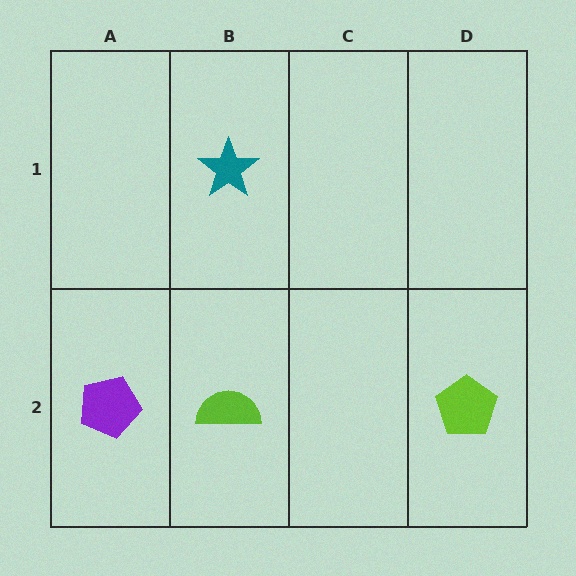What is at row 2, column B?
A lime semicircle.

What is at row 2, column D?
A lime pentagon.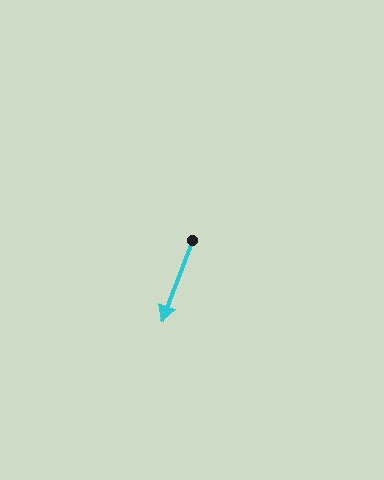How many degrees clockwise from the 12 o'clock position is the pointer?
Approximately 201 degrees.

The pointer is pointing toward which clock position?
Roughly 7 o'clock.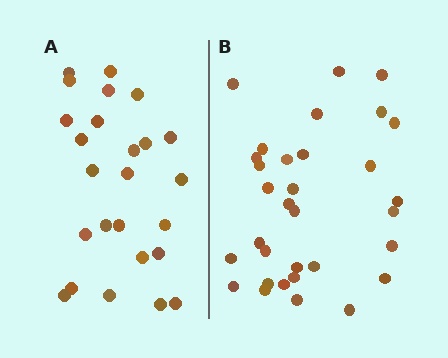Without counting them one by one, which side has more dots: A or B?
Region B (the right region) has more dots.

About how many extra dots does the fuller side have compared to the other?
Region B has roughly 8 or so more dots than region A.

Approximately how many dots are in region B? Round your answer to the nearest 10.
About 30 dots. (The exact count is 32, which rounds to 30.)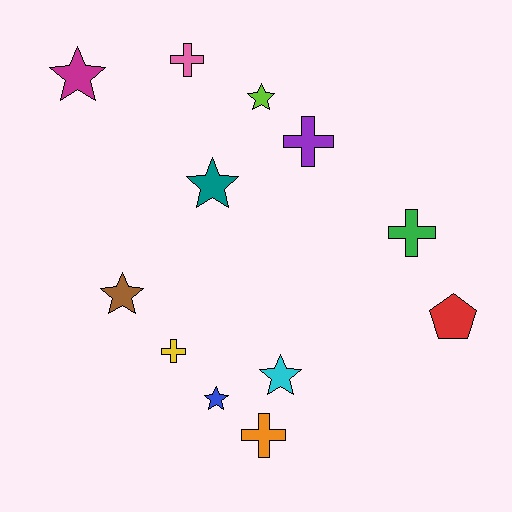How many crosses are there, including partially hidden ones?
There are 5 crosses.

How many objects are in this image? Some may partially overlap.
There are 12 objects.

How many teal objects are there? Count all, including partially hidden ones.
There is 1 teal object.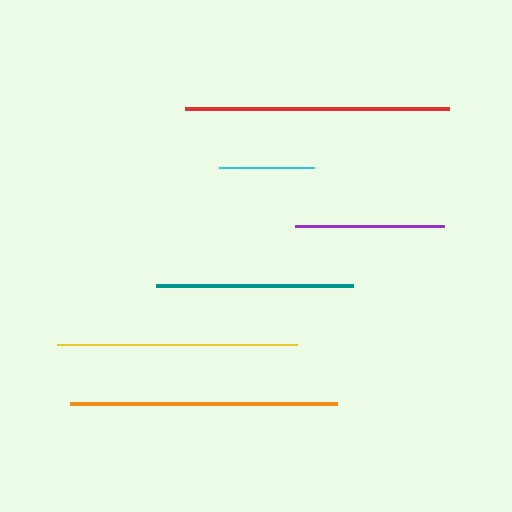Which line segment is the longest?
The orange line is the longest at approximately 267 pixels.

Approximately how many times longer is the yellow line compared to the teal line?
The yellow line is approximately 1.2 times the length of the teal line.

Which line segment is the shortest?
The cyan line is the shortest at approximately 95 pixels.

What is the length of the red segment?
The red segment is approximately 264 pixels long.